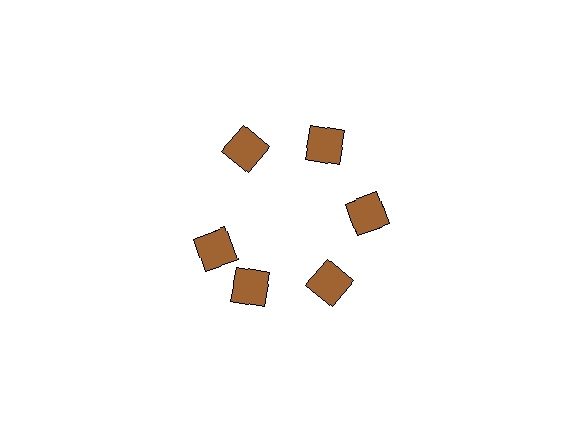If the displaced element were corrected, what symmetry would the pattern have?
It would have 6-fold rotational symmetry — the pattern would map onto itself every 60 degrees.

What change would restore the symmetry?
The symmetry would be restored by rotating it back into even spacing with its neighbors so that all 6 diamonds sit at equal angles and equal distance from the center.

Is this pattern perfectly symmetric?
No. The 6 brown diamonds are arranged in a ring, but one element near the 9 o'clock position is rotated out of alignment along the ring, breaking the 6-fold rotational symmetry.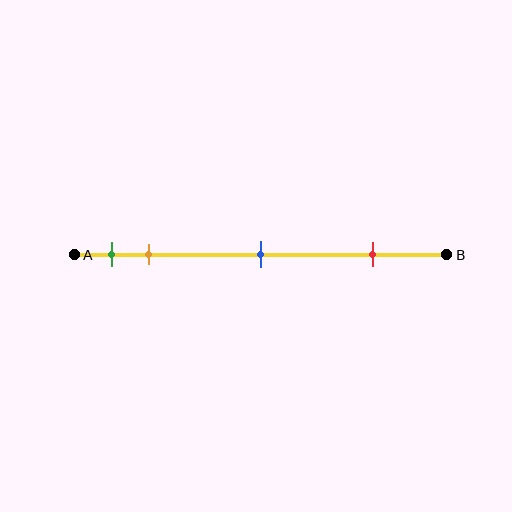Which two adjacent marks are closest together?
The green and orange marks are the closest adjacent pair.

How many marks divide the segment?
There are 4 marks dividing the segment.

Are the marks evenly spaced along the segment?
No, the marks are not evenly spaced.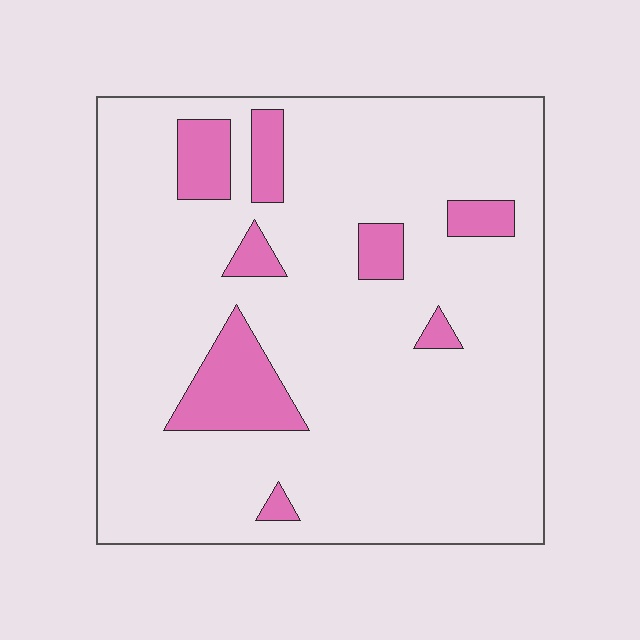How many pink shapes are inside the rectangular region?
8.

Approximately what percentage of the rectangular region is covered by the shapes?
Approximately 15%.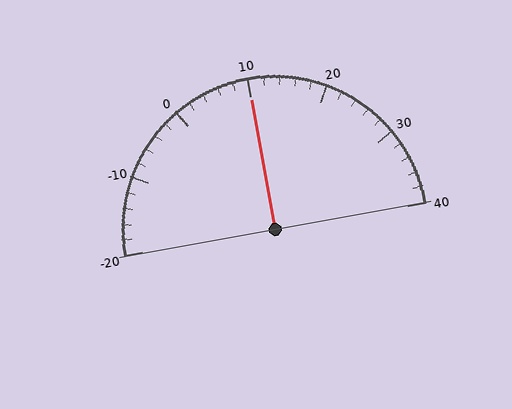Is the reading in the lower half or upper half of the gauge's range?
The reading is in the upper half of the range (-20 to 40).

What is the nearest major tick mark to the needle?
The nearest major tick mark is 10.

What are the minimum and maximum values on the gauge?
The gauge ranges from -20 to 40.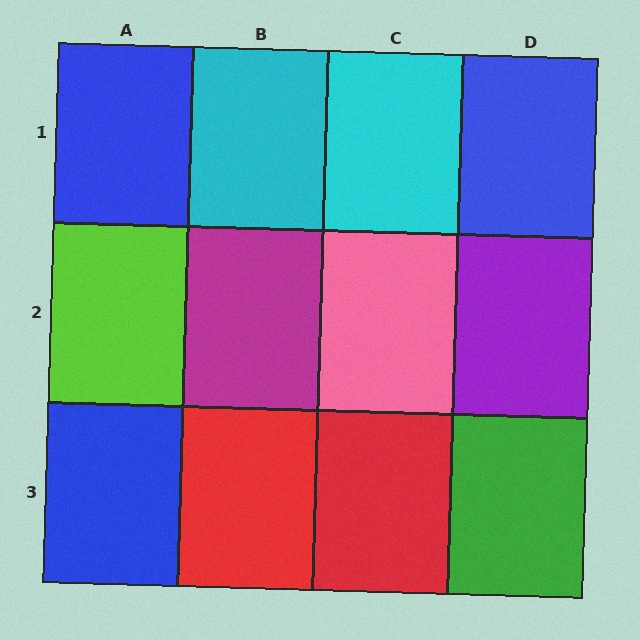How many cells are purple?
1 cell is purple.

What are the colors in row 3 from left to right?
Blue, red, red, green.